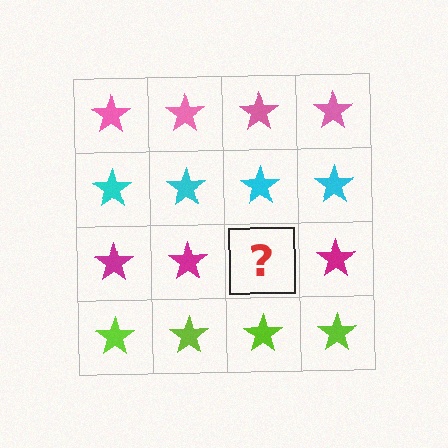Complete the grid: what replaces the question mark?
The question mark should be replaced with a magenta star.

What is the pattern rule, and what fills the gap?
The rule is that each row has a consistent color. The gap should be filled with a magenta star.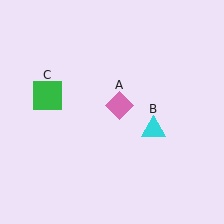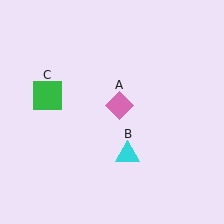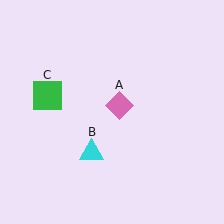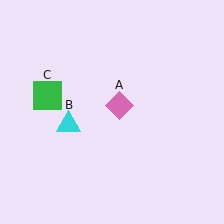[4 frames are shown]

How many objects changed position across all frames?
1 object changed position: cyan triangle (object B).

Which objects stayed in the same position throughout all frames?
Pink diamond (object A) and green square (object C) remained stationary.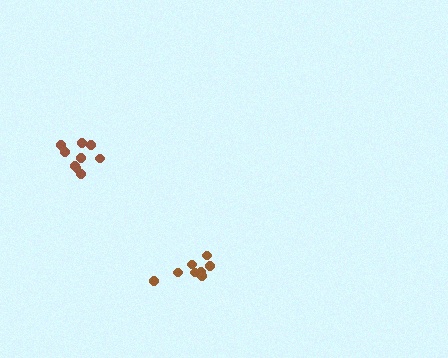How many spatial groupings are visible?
There are 2 spatial groupings.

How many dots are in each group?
Group 1: 8 dots, Group 2: 9 dots (17 total).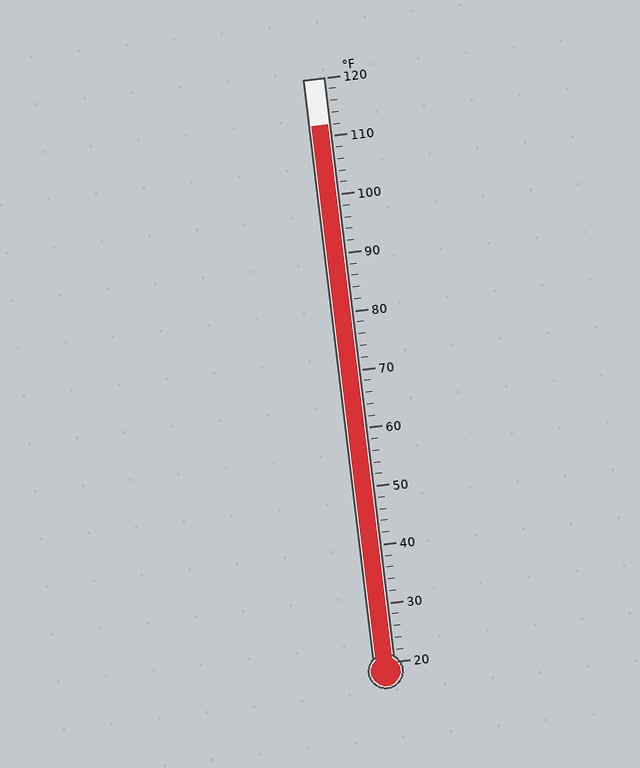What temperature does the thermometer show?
The thermometer shows approximately 112°F.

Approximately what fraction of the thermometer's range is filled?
The thermometer is filled to approximately 90% of its range.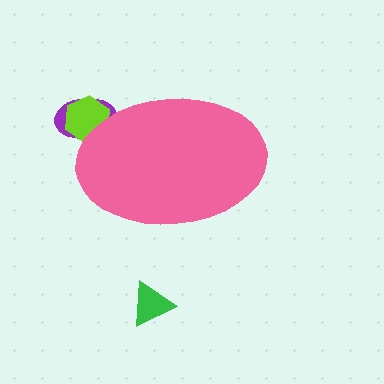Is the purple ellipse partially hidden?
Yes, the purple ellipse is partially hidden behind the pink ellipse.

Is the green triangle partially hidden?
No, the green triangle is fully visible.